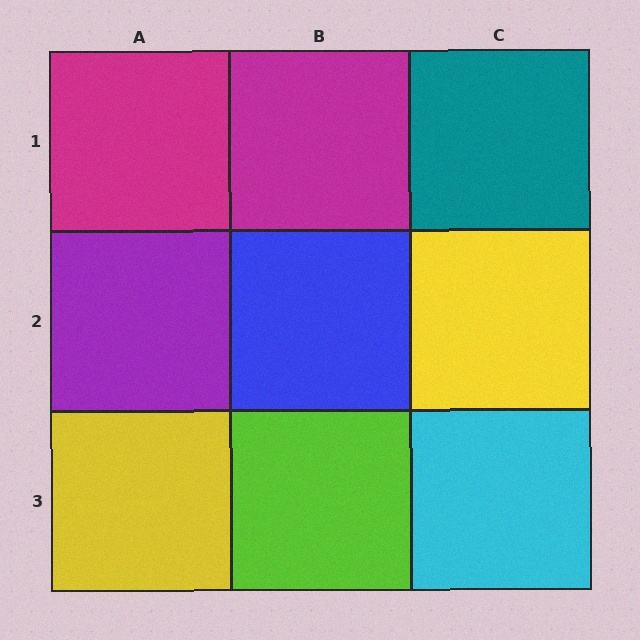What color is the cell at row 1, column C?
Teal.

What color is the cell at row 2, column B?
Blue.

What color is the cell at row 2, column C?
Yellow.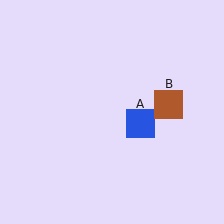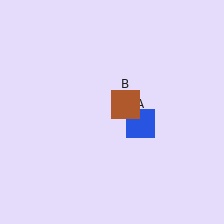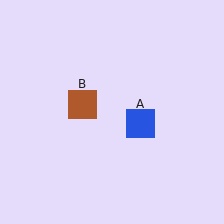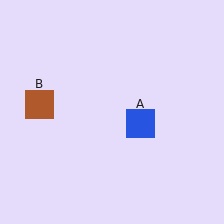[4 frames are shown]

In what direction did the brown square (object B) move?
The brown square (object B) moved left.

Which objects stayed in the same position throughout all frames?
Blue square (object A) remained stationary.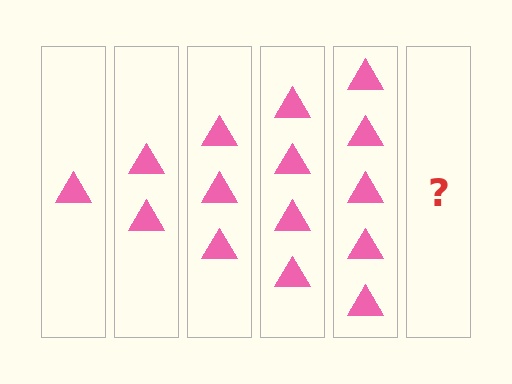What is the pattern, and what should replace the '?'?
The pattern is that each step adds one more triangle. The '?' should be 6 triangles.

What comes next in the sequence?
The next element should be 6 triangles.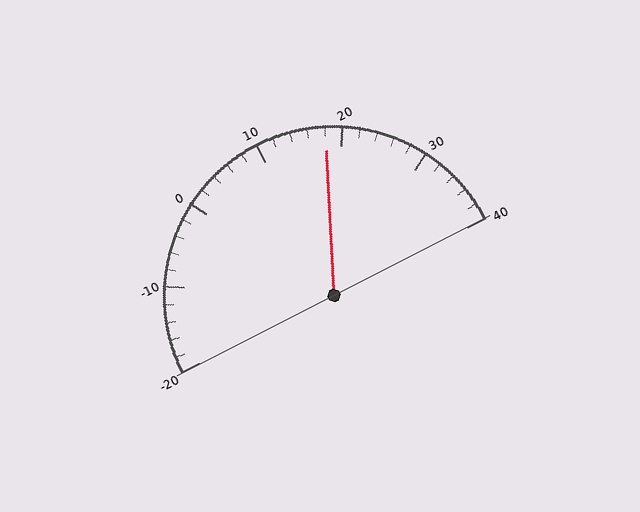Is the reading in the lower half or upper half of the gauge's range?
The reading is in the upper half of the range (-20 to 40).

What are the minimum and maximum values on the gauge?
The gauge ranges from -20 to 40.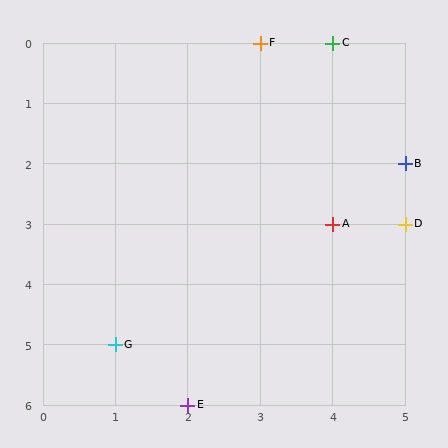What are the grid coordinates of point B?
Point B is at grid coordinates (5, 2).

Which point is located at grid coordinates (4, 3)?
Point A is at (4, 3).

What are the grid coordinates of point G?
Point G is at grid coordinates (1, 5).